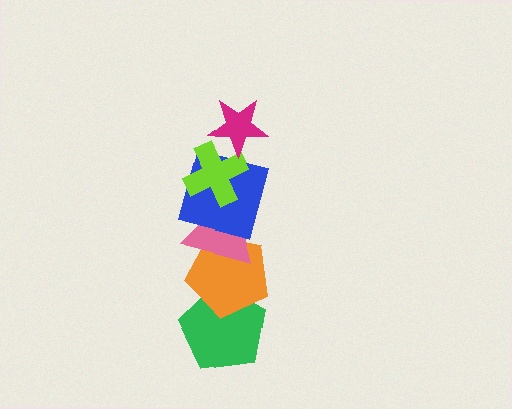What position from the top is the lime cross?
The lime cross is 2nd from the top.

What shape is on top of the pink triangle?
The blue square is on top of the pink triangle.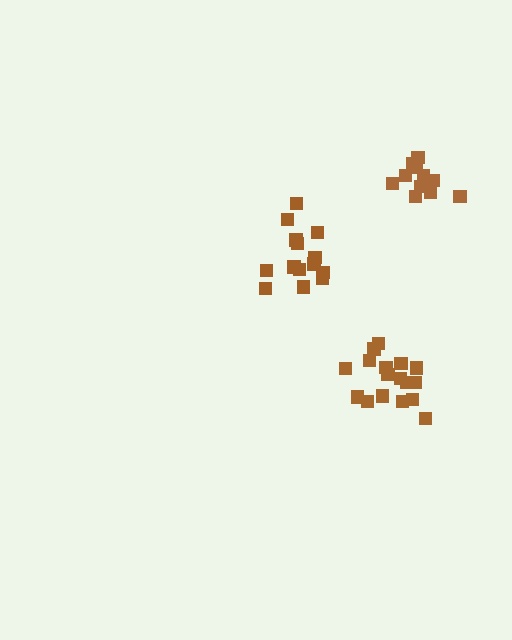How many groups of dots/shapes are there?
There are 3 groups.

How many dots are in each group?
Group 1: 17 dots, Group 2: 12 dots, Group 3: 14 dots (43 total).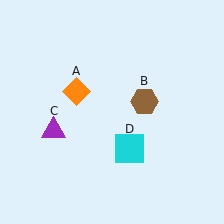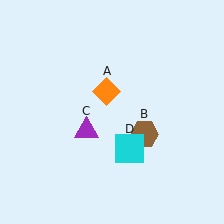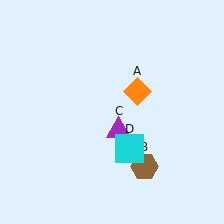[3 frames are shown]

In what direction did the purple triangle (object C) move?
The purple triangle (object C) moved right.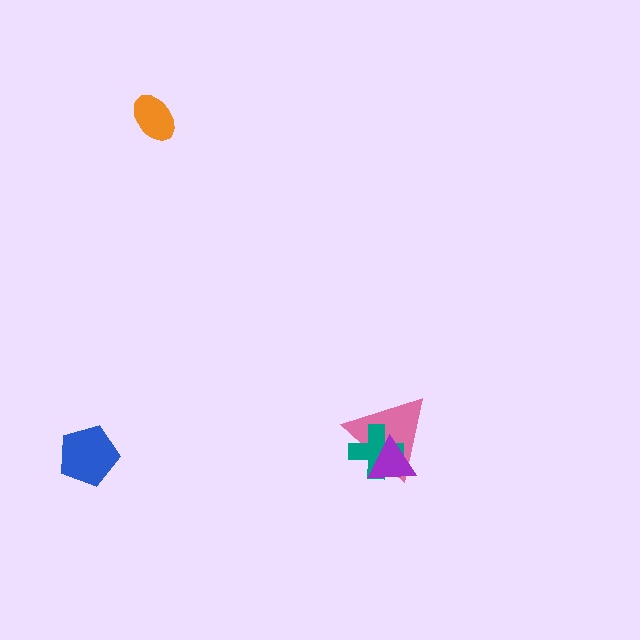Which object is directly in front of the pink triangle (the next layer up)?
The teal cross is directly in front of the pink triangle.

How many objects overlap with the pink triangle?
2 objects overlap with the pink triangle.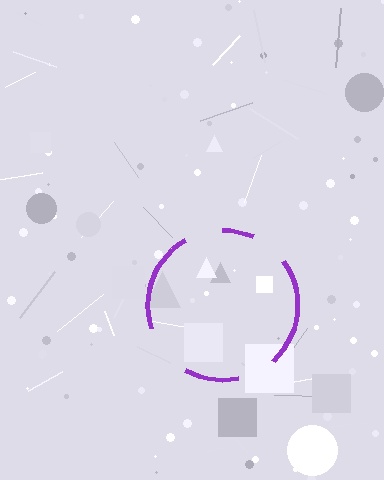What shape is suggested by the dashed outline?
The dashed outline suggests a circle.